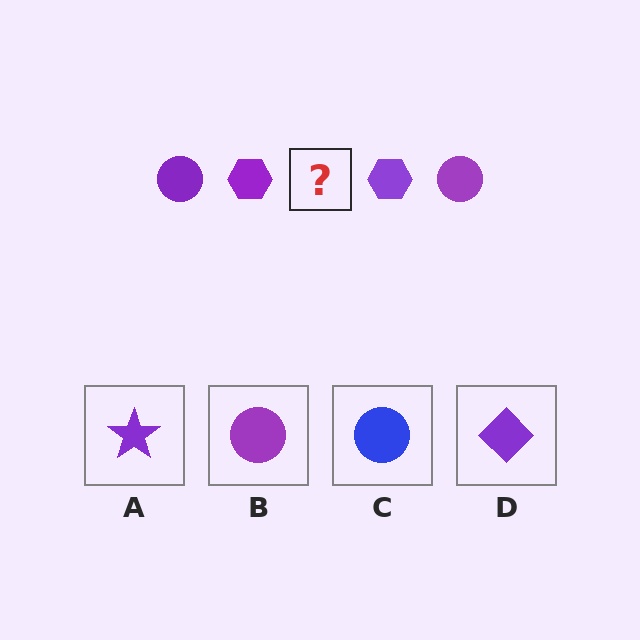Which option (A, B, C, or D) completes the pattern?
B.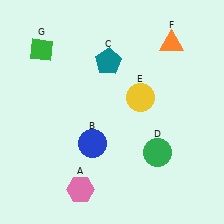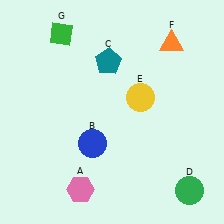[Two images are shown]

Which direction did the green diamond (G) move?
The green diamond (G) moved right.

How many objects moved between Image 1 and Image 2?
2 objects moved between the two images.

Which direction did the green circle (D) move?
The green circle (D) moved down.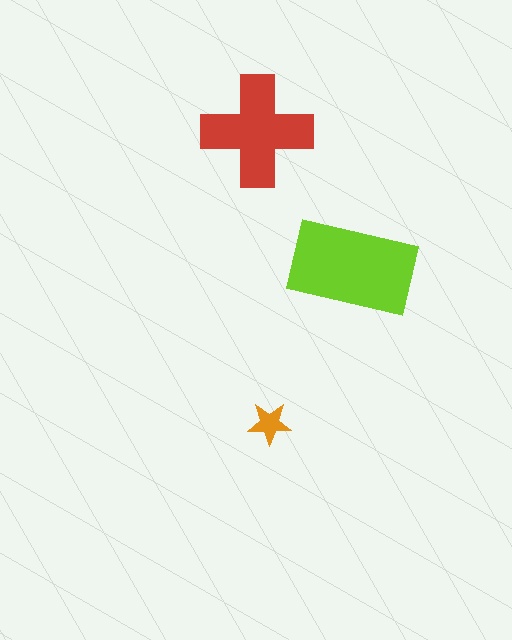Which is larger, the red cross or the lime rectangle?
The lime rectangle.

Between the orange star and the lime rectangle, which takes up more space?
The lime rectangle.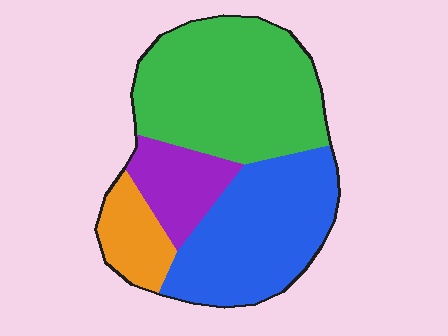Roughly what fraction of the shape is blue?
Blue covers roughly 35% of the shape.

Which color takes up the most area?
Green, at roughly 40%.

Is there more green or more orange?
Green.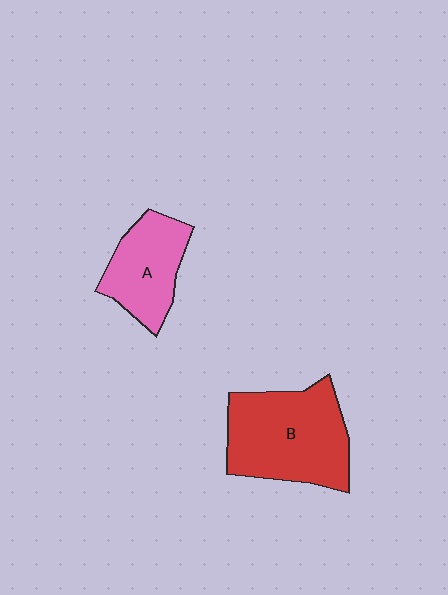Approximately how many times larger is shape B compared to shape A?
Approximately 1.6 times.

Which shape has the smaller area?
Shape A (pink).